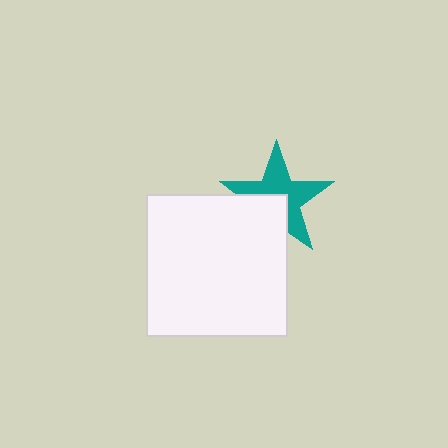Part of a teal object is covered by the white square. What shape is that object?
It is a star.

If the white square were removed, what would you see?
You would see the complete teal star.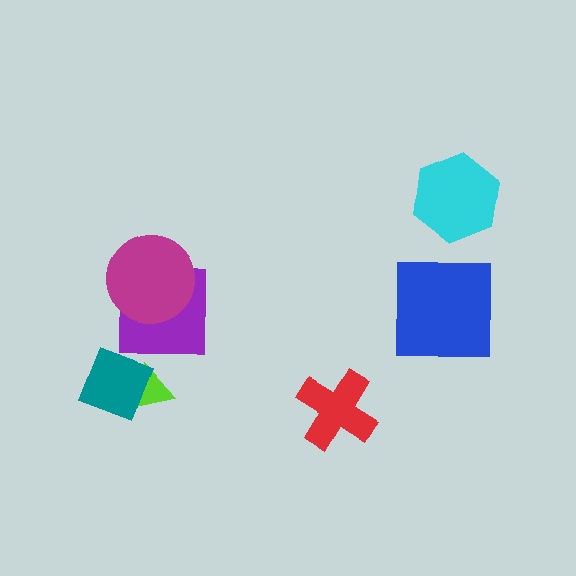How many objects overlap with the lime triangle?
1 object overlaps with the lime triangle.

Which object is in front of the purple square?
The magenta circle is in front of the purple square.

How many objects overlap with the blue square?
0 objects overlap with the blue square.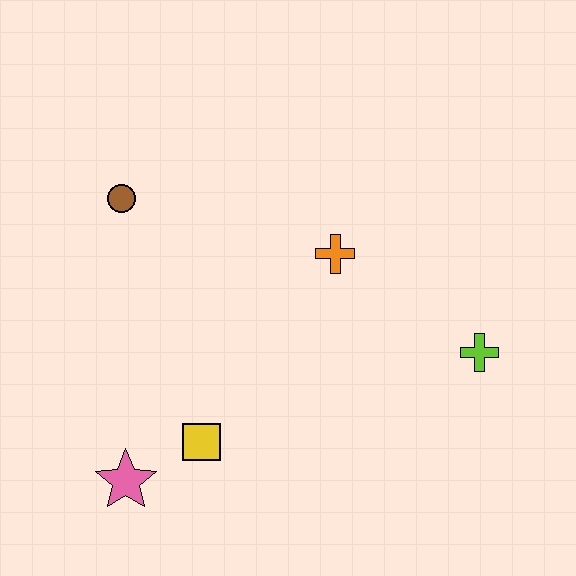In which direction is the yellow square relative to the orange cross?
The yellow square is below the orange cross.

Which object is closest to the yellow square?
The pink star is closest to the yellow square.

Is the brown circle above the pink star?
Yes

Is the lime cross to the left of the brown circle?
No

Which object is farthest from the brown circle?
The lime cross is farthest from the brown circle.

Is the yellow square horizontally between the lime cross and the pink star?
Yes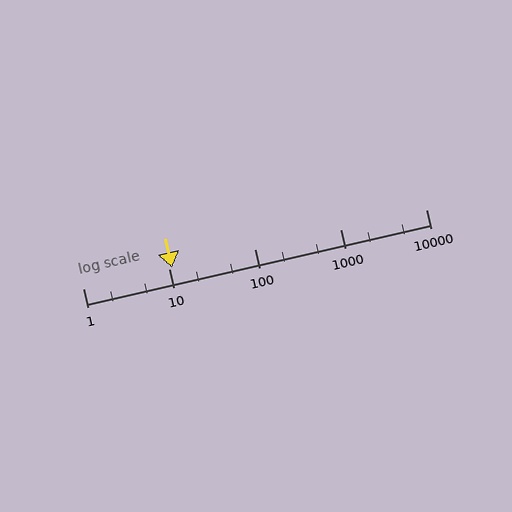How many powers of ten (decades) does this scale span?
The scale spans 4 decades, from 1 to 10000.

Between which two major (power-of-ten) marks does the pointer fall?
The pointer is between 10 and 100.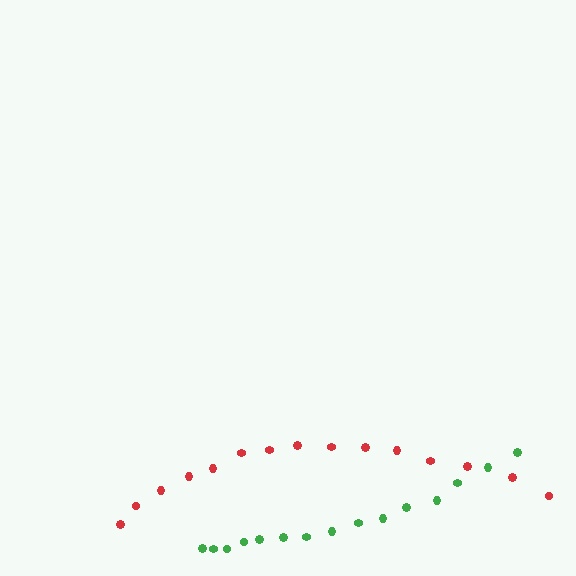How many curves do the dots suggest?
There are 2 distinct paths.